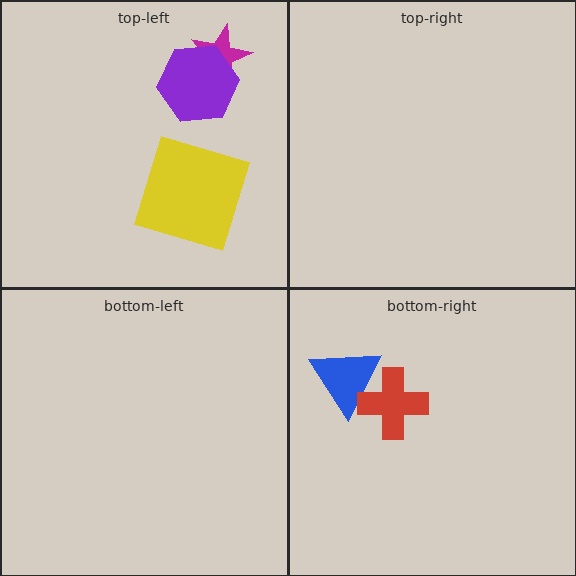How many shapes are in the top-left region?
3.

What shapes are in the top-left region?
The yellow square, the magenta star, the purple hexagon.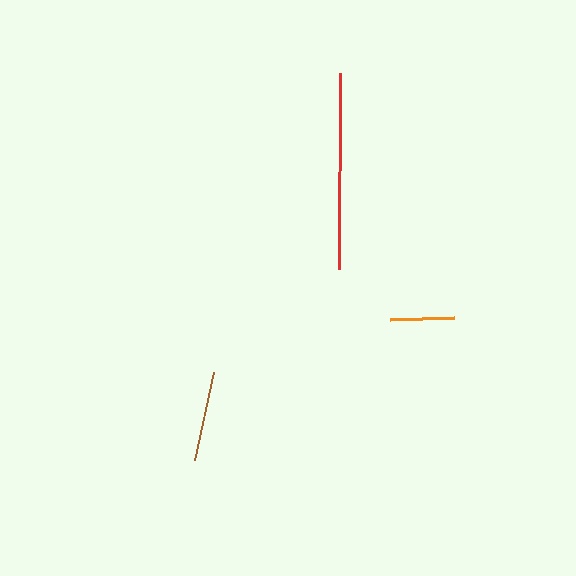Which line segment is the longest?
The red line is the longest at approximately 196 pixels.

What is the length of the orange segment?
The orange segment is approximately 64 pixels long.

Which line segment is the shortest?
The orange line is the shortest at approximately 64 pixels.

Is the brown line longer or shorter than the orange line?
The brown line is longer than the orange line.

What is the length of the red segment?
The red segment is approximately 196 pixels long.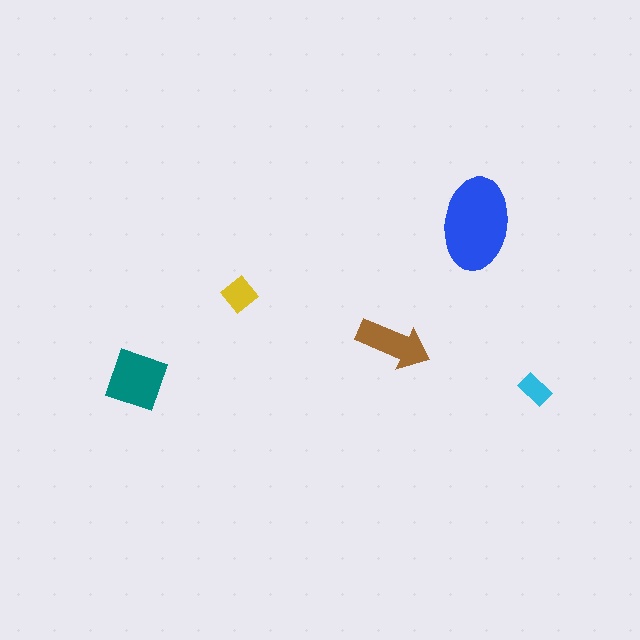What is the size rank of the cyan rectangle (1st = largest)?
5th.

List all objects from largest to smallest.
The blue ellipse, the teal square, the brown arrow, the yellow diamond, the cyan rectangle.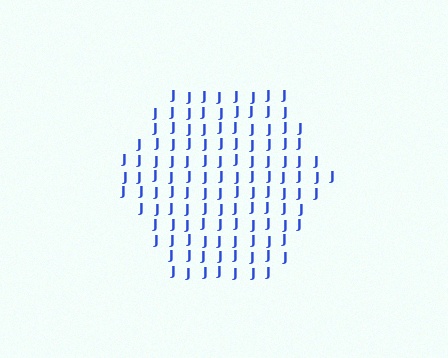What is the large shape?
The large shape is a hexagon.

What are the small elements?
The small elements are letter J's.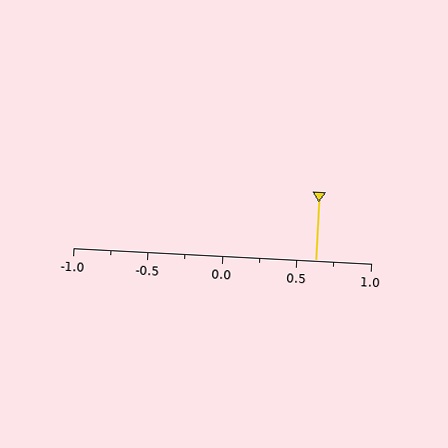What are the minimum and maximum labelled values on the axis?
The axis runs from -1.0 to 1.0.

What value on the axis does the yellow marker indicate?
The marker indicates approximately 0.62.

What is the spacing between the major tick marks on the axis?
The major ticks are spaced 0.5 apart.